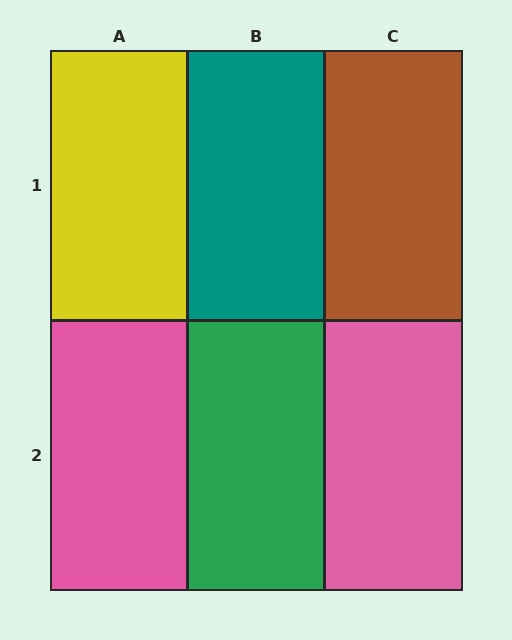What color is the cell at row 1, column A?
Yellow.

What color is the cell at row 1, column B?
Teal.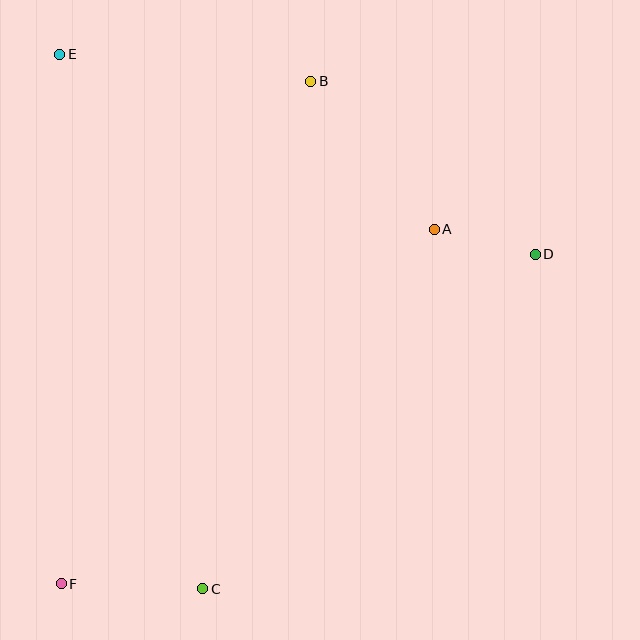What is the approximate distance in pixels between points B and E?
The distance between B and E is approximately 252 pixels.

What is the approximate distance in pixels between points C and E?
The distance between C and E is approximately 554 pixels.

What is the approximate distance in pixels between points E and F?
The distance between E and F is approximately 530 pixels.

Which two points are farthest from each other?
Points D and F are farthest from each other.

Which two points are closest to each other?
Points A and D are closest to each other.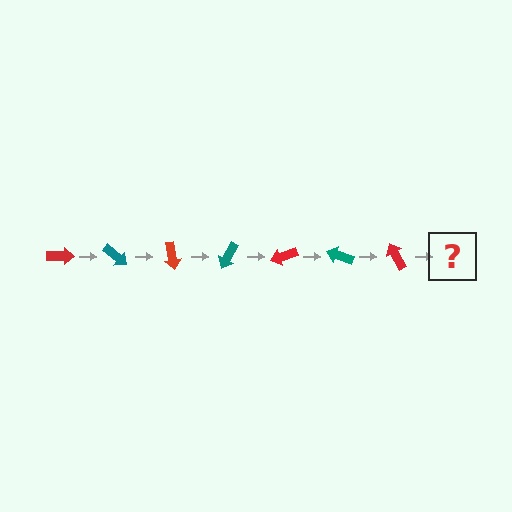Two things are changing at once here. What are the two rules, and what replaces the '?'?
The two rules are that it rotates 40 degrees each step and the color cycles through red and teal. The '?' should be a teal arrow, rotated 280 degrees from the start.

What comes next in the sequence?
The next element should be a teal arrow, rotated 280 degrees from the start.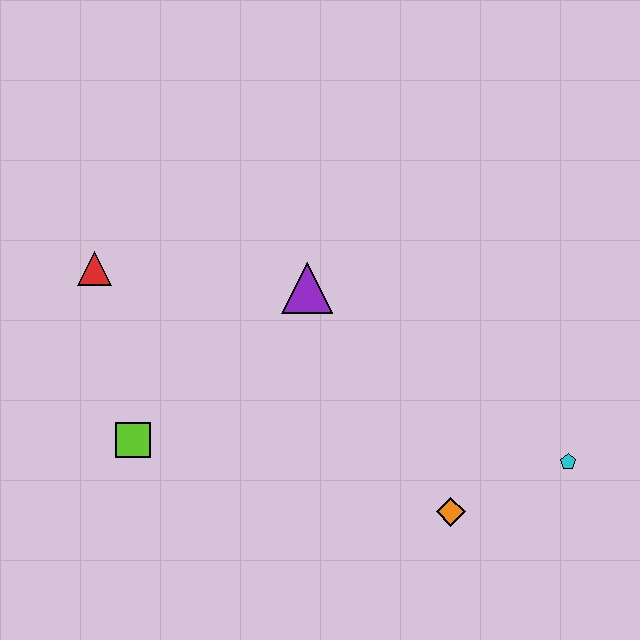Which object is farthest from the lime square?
The cyan pentagon is farthest from the lime square.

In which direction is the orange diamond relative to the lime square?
The orange diamond is to the right of the lime square.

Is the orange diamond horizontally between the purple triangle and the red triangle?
No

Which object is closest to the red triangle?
The lime square is closest to the red triangle.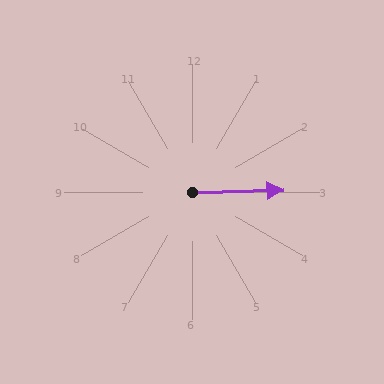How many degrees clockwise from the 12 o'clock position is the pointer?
Approximately 89 degrees.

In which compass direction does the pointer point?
East.